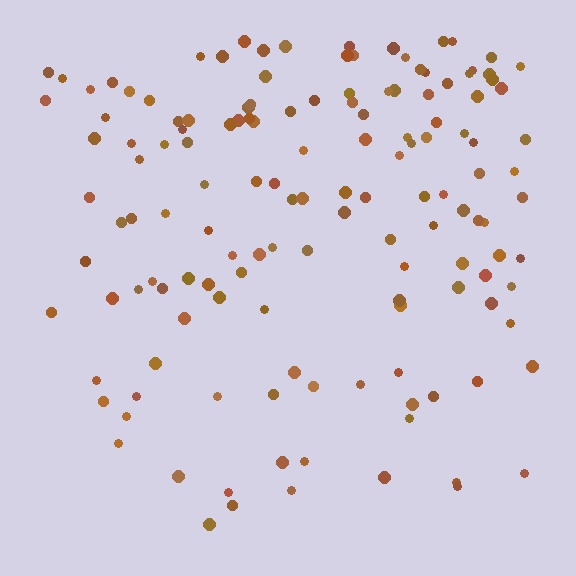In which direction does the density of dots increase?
From bottom to top, with the top side densest.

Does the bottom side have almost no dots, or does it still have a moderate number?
Still a moderate number, just noticeably fewer than the top.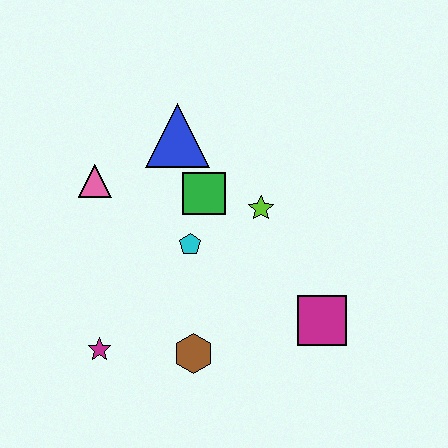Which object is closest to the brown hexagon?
The magenta star is closest to the brown hexagon.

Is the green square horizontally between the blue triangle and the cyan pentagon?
No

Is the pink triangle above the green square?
Yes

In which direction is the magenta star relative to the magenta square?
The magenta star is to the left of the magenta square.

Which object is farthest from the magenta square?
The pink triangle is farthest from the magenta square.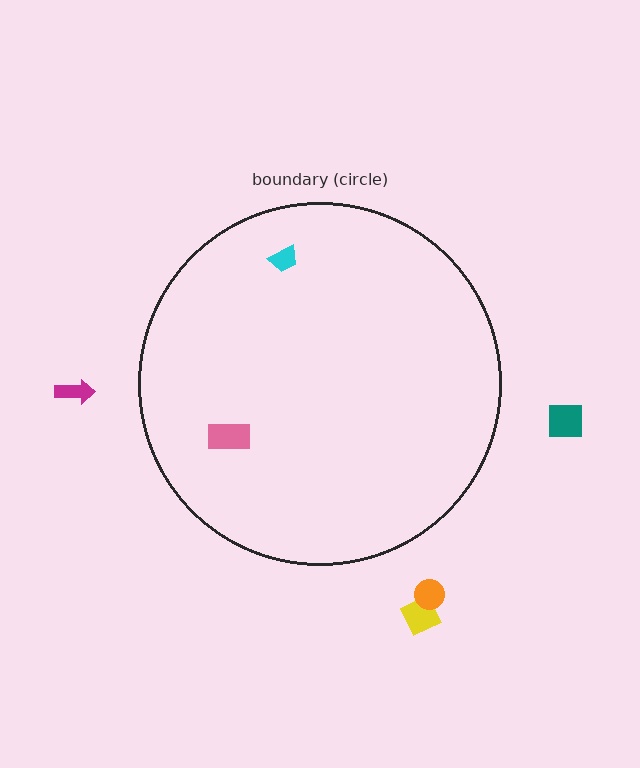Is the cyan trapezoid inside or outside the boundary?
Inside.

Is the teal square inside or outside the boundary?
Outside.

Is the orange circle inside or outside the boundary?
Outside.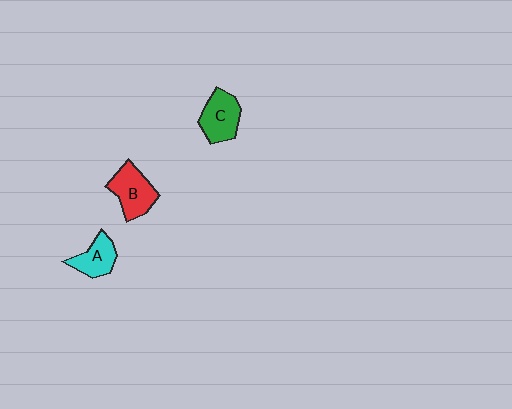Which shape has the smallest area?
Shape A (cyan).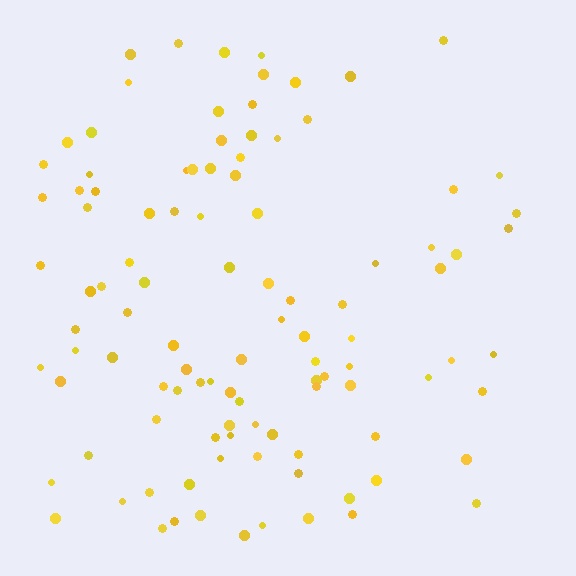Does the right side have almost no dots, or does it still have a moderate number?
Still a moderate number, just noticeably fewer than the left.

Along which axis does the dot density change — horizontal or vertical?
Horizontal.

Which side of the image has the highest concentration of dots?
The left.